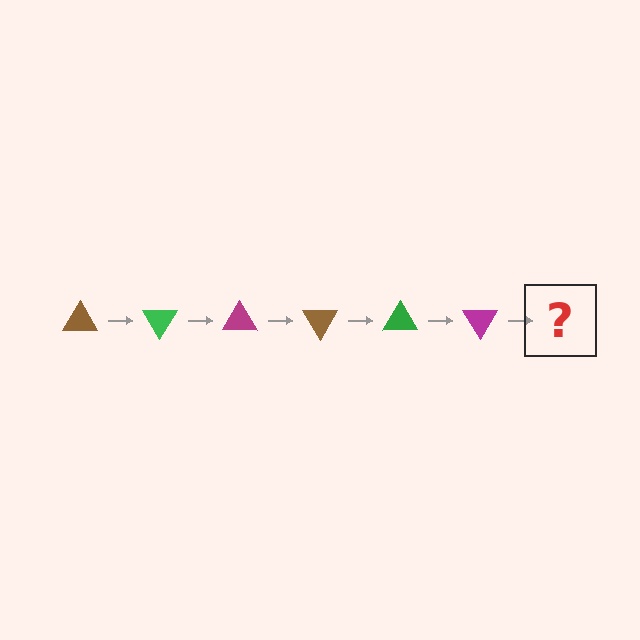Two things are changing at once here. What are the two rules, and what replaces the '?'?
The two rules are that it rotates 60 degrees each step and the color cycles through brown, green, and magenta. The '?' should be a brown triangle, rotated 360 degrees from the start.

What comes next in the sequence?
The next element should be a brown triangle, rotated 360 degrees from the start.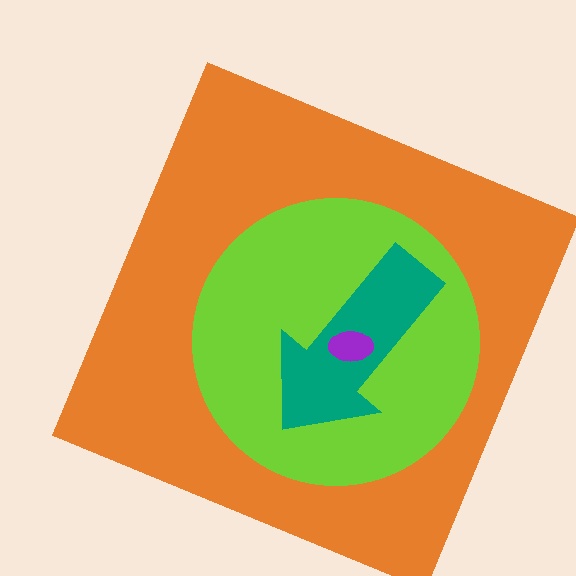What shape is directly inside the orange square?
The lime circle.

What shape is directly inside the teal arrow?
The purple ellipse.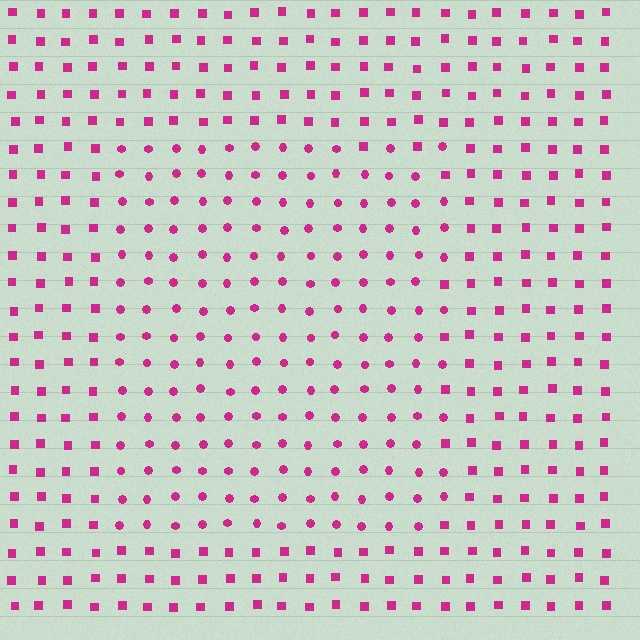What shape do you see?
I see a rectangle.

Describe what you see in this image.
The image is filled with small magenta elements arranged in a uniform grid. A rectangle-shaped region contains circles, while the surrounding area contains squares. The boundary is defined purely by the change in element shape.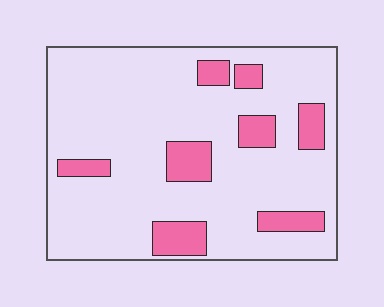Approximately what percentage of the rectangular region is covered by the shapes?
Approximately 15%.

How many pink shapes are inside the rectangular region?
8.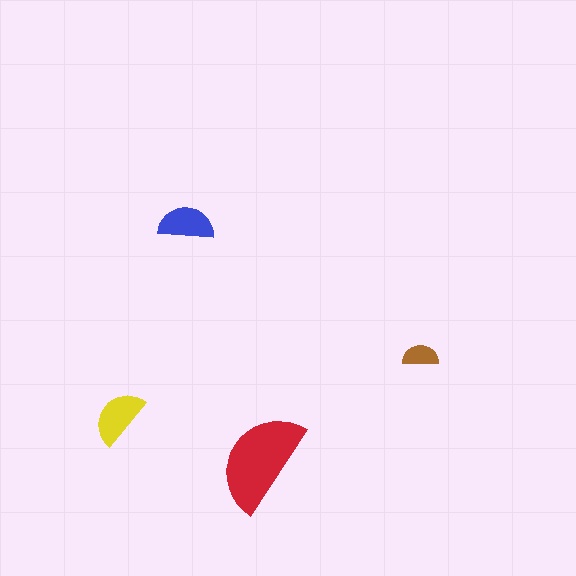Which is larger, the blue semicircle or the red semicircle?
The red one.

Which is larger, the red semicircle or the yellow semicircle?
The red one.